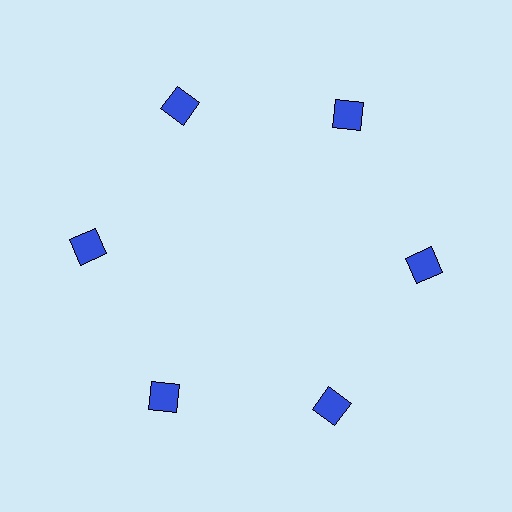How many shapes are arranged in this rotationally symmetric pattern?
There are 6 shapes, arranged in 6 groups of 1.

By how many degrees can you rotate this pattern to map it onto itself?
The pattern maps onto itself every 60 degrees of rotation.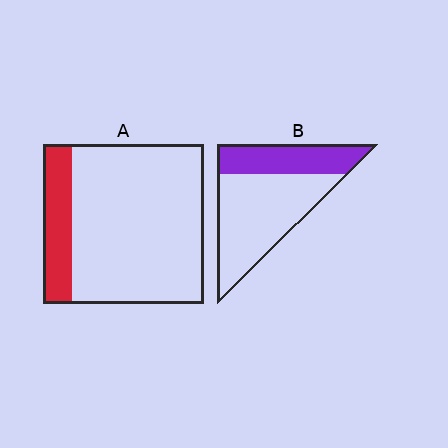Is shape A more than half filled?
No.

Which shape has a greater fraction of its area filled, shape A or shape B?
Shape B.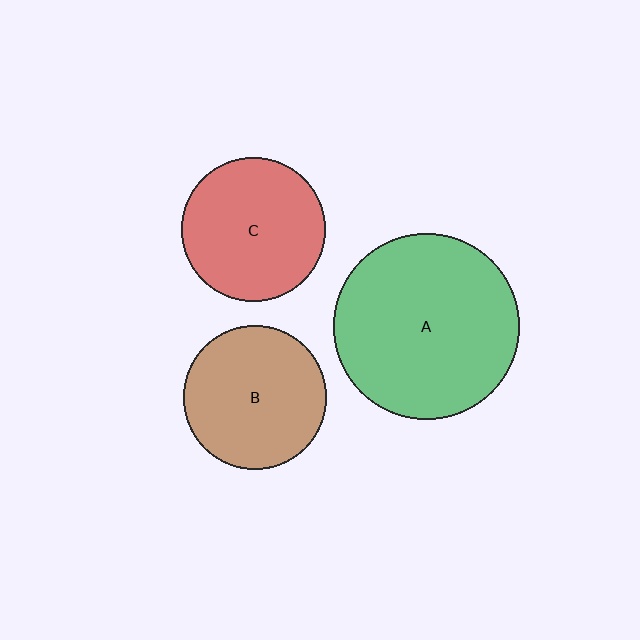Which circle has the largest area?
Circle A (green).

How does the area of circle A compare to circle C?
Approximately 1.7 times.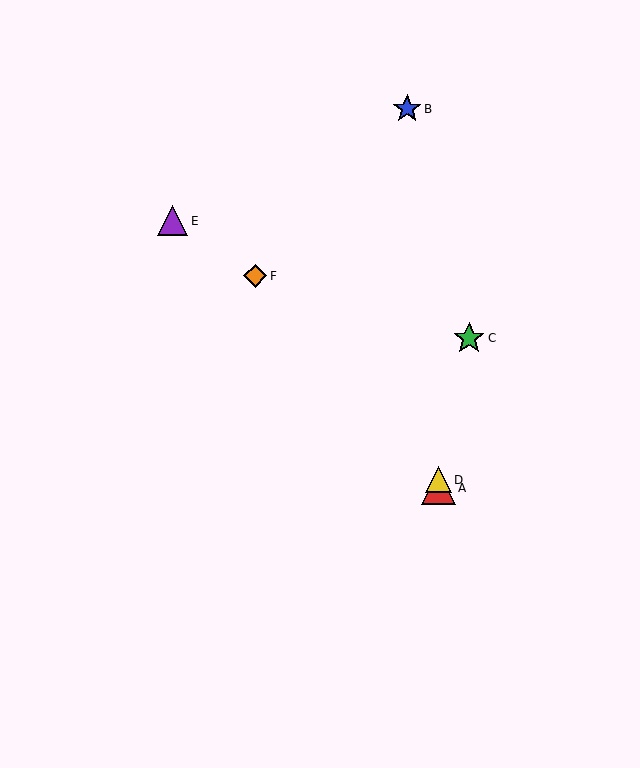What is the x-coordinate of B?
Object B is at x≈407.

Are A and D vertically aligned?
Yes, both are at x≈438.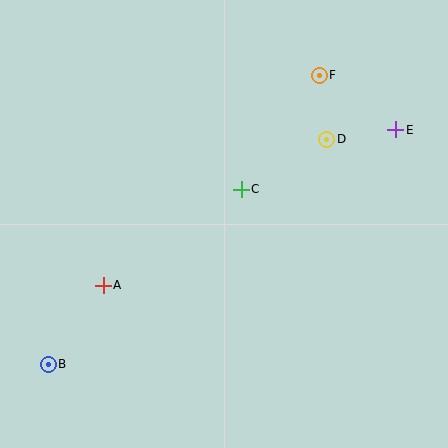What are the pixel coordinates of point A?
Point A is at (103, 285).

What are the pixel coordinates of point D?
Point D is at (327, 139).